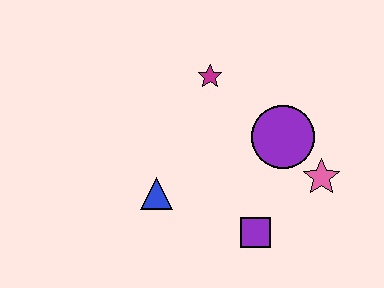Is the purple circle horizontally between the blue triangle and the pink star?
Yes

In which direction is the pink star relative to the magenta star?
The pink star is to the right of the magenta star.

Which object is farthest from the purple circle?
The blue triangle is farthest from the purple circle.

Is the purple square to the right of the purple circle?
No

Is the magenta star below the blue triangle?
No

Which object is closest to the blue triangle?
The purple square is closest to the blue triangle.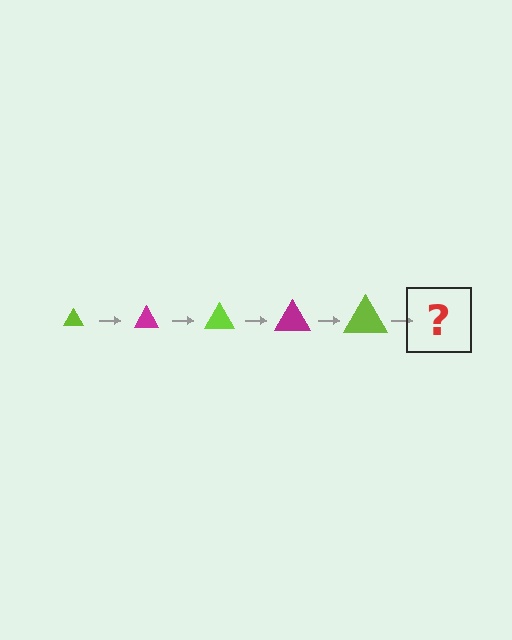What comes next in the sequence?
The next element should be a magenta triangle, larger than the previous one.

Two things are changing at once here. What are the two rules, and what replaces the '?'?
The two rules are that the triangle grows larger each step and the color cycles through lime and magenta. The '?' should be a magenta triangle, larger than the previous one.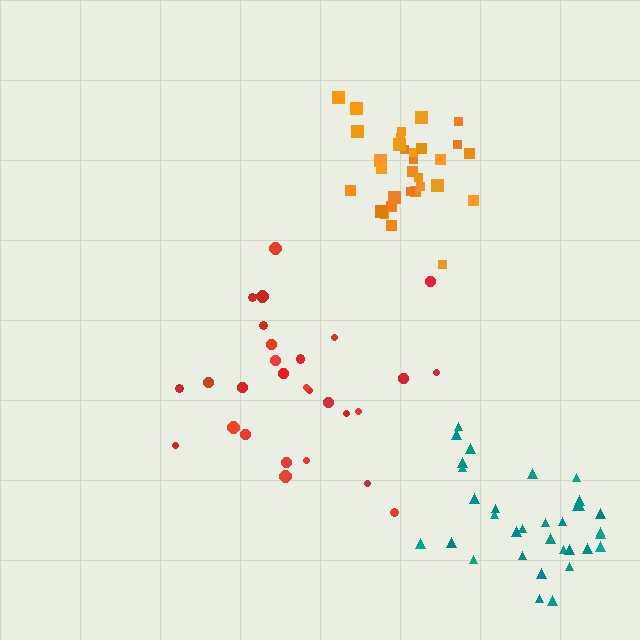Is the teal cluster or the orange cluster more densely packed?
Orange.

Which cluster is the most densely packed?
Orange.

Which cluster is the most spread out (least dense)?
Red.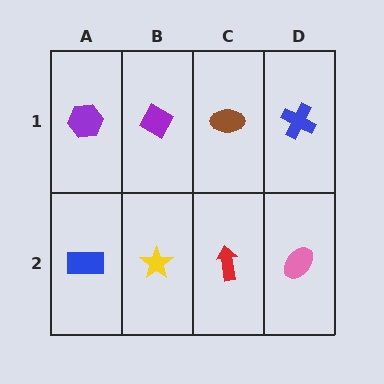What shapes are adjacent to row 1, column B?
A yellow star (row 2, column B), a purple hexagon (row 1, column A), a brown ellipse (row 1, column C).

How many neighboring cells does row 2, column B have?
3.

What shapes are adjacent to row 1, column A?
A blue rectangle (row 2, column A), a purple diamond (row 1, column B).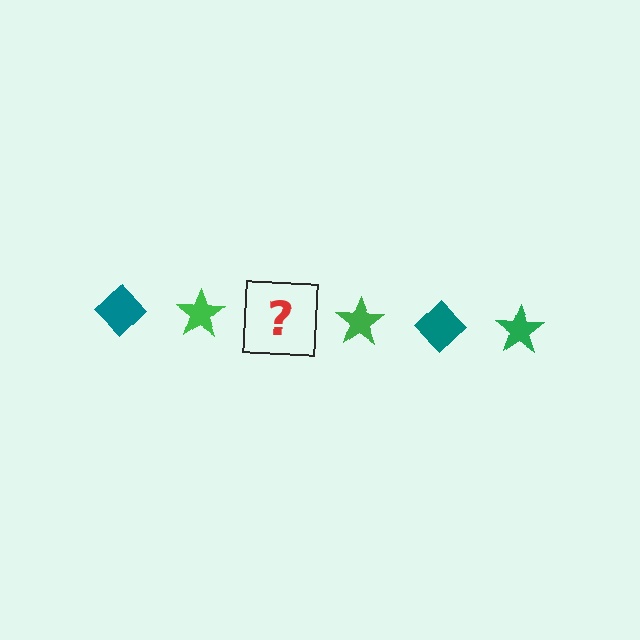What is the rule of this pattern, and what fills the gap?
The rule is that the pattern alternates between teal diamond and green star. The gap should be filled with a teal diamond.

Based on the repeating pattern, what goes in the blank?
The blank should be a teal diamond.